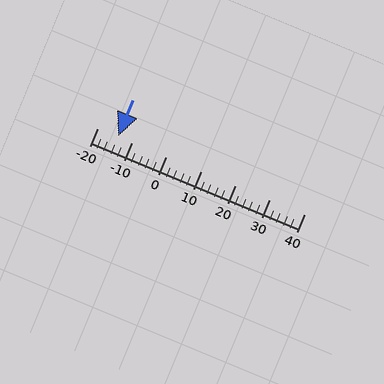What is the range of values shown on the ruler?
The ruler shows values from -20 to 40.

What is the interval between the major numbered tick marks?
The major tick marks are spaced 10 units apart.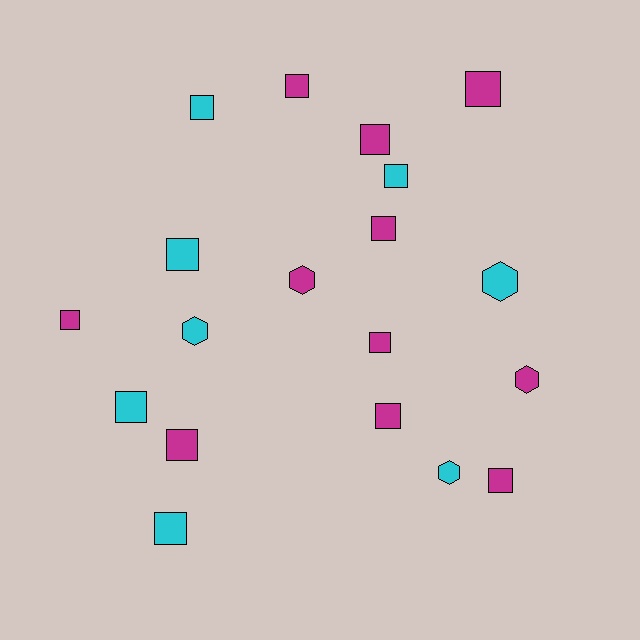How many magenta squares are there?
There are 9 magenta squares.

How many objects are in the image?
There are 19 objects.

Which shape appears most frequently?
Square, with 14 objects.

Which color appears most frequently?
Magenta, with 11 objects.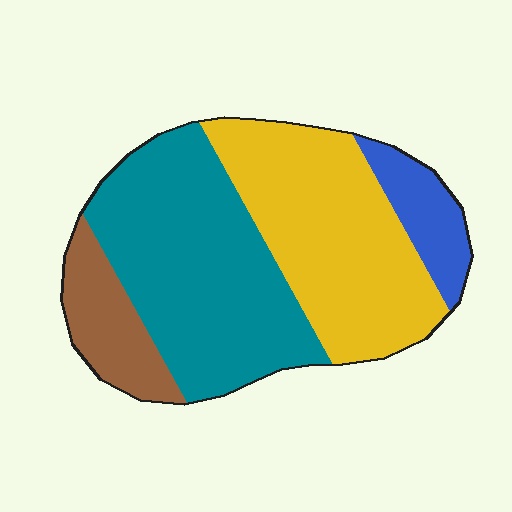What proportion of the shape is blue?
Blue takes up about one tenth (1/10) of the shape.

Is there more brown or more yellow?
Yellow.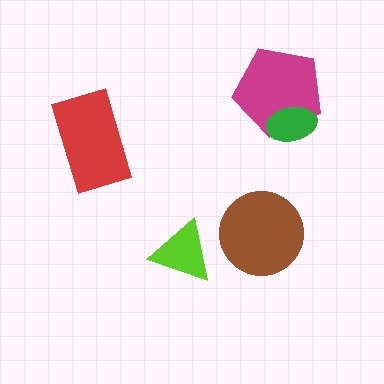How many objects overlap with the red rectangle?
0 objects overlap with the red rectangle.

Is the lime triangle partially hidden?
No, no other shape covers it.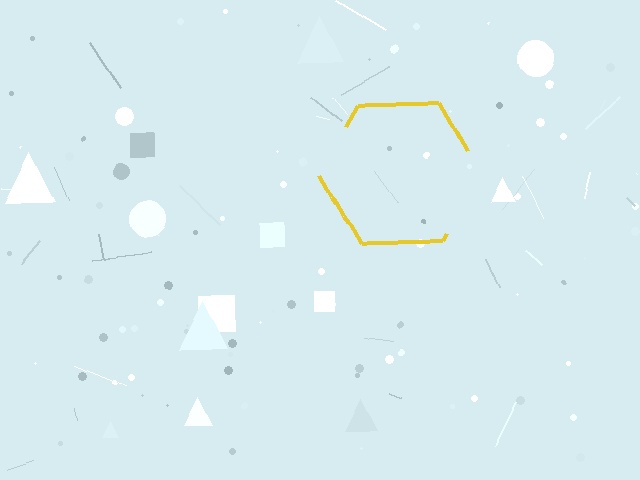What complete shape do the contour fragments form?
The contour fragments form a hexagon.